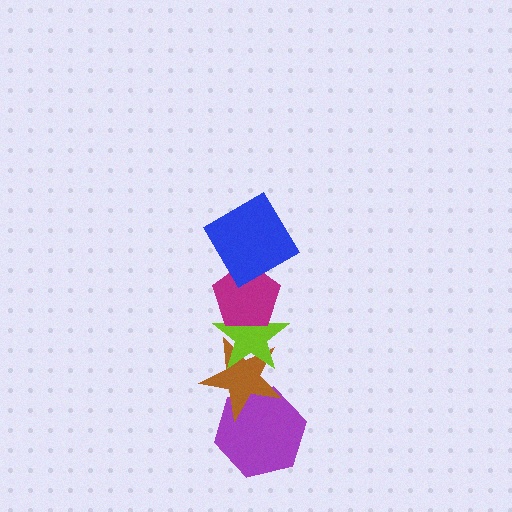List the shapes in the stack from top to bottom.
From top to bottom: the blue diamond, the magenta pentagon, the lime star, the brown star, the purple hexagon.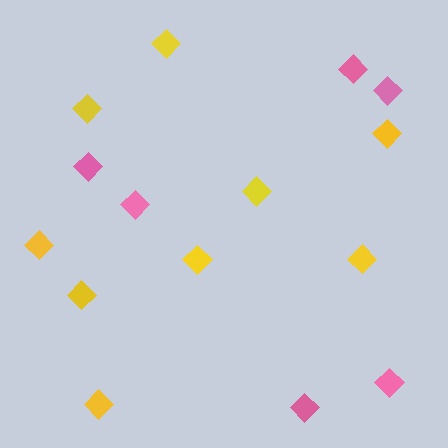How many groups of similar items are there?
There are 2 groups: one group of yellow diamonds (9) and one group of pink diamonds (6).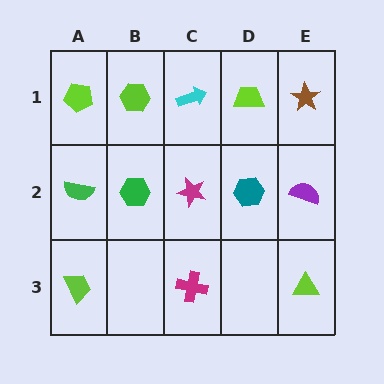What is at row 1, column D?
A lime trapezoid.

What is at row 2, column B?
A green hexagon.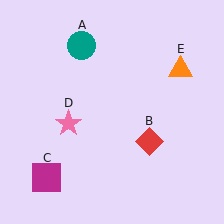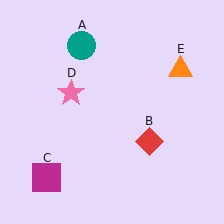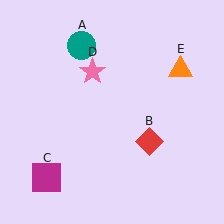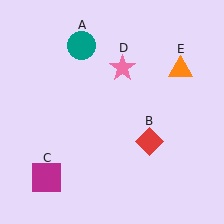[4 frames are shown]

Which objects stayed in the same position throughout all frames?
Teal circle (object A) and red diamond (object B) and magenta square (object C) and orange triangle (object E) remained stationary.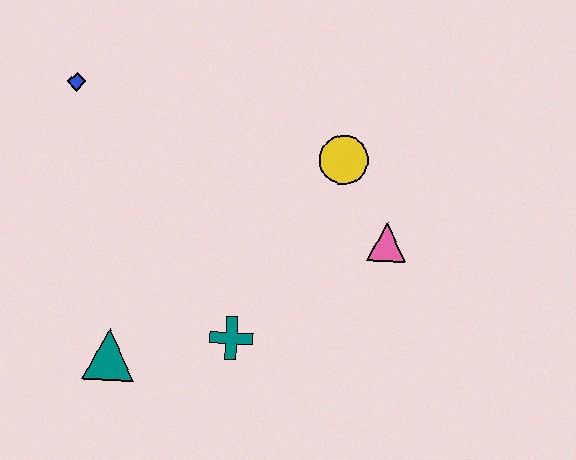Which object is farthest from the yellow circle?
The teal triangle is farthest from the yellow circle.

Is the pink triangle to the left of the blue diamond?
No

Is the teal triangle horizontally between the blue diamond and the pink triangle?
Yes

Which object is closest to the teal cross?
The teal triangle is closest to the teal cross.